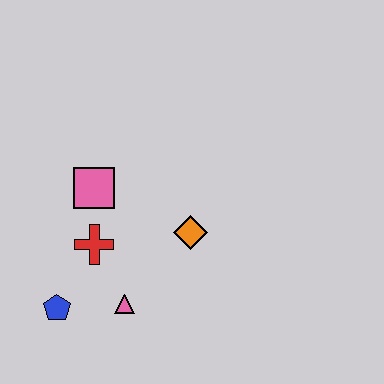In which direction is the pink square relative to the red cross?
The pink square is above the red cross.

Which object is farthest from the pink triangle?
The pink square is farthest from the pink triangle.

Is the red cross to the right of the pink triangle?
No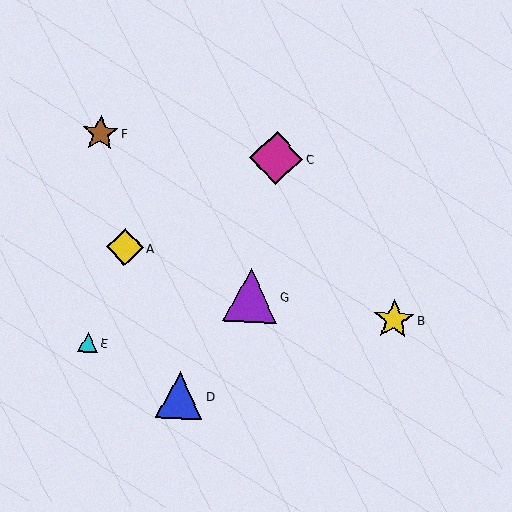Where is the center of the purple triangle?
The center of the purple triangle is at (250, 295).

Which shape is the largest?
The purple triangle (labeled G) is the largest.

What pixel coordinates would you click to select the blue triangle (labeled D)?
Click at (180, 395) to select the blue triangle D.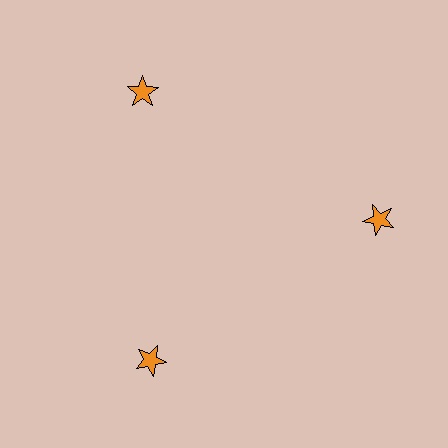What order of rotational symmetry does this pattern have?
This pattern has 3-fold rotational symmetry.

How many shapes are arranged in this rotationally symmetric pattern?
There are 3 shapes, arranged in 3 groups of 1.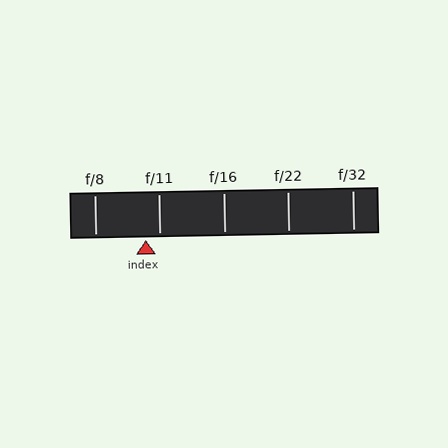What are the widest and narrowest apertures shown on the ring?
The widest aperture shown is f/8 and the narrowest is f/32.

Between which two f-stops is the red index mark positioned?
The index mark is between f/8 and f/11.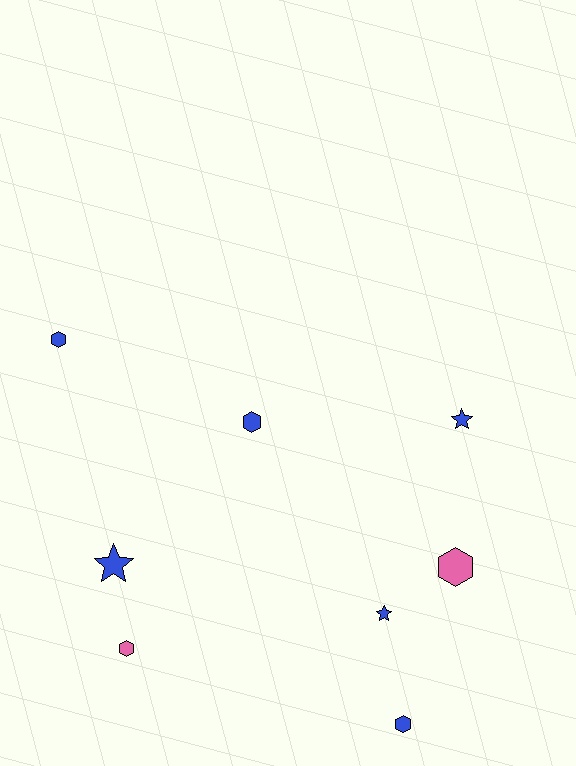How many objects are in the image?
There are 8 objects.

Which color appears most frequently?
Blue, with 6 objects.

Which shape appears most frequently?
Hexagon, with 5 objects.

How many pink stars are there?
There are no pink stars.